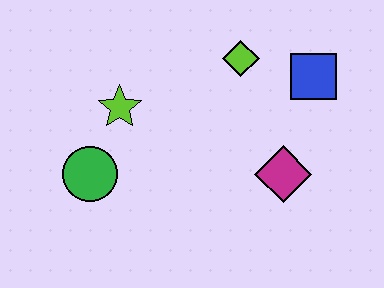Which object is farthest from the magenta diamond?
The green circle is farthest from the magenta diamond.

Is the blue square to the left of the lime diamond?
No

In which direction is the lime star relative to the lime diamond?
The lime star is to the left of the lime diamond.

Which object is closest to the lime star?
The green circle is closest to the lime star.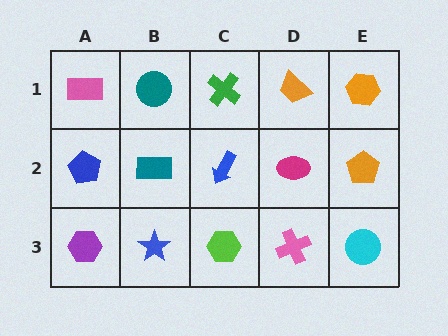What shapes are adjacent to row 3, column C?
A blue arrow (row 2, column C), a blue star (row 3, column B), a pink cross (row 3, column D).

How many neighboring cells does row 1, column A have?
2.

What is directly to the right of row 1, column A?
A teal circle.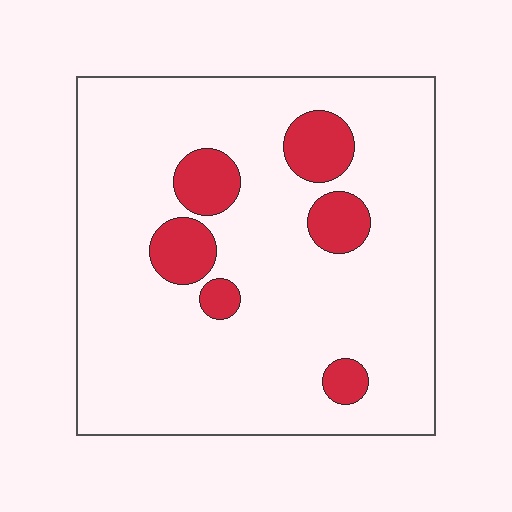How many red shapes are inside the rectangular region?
6.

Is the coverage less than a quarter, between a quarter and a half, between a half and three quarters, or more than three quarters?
Less than a quarter.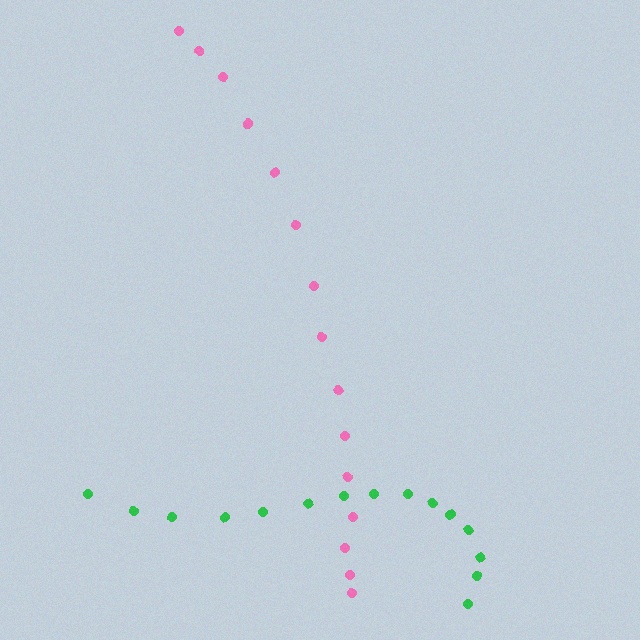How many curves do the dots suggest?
There are 2 distinct paths.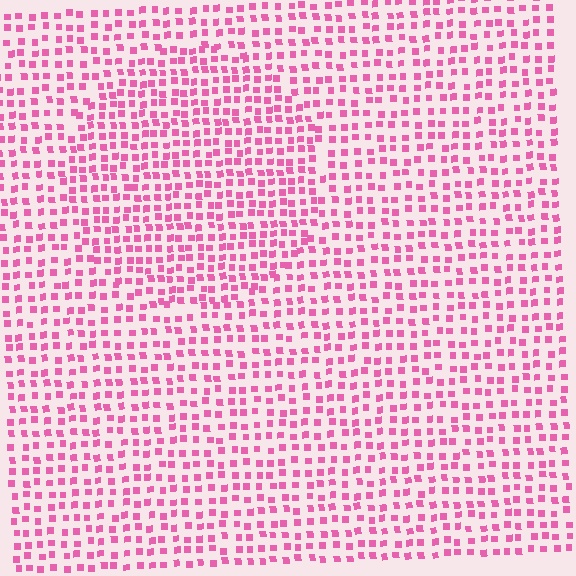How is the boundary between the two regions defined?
The boundary is defined by a change in element density (approximately 1.4x ratio). All elements are the same color, size, and shape.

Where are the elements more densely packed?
The elements are more densely packed inside the circle boundary.